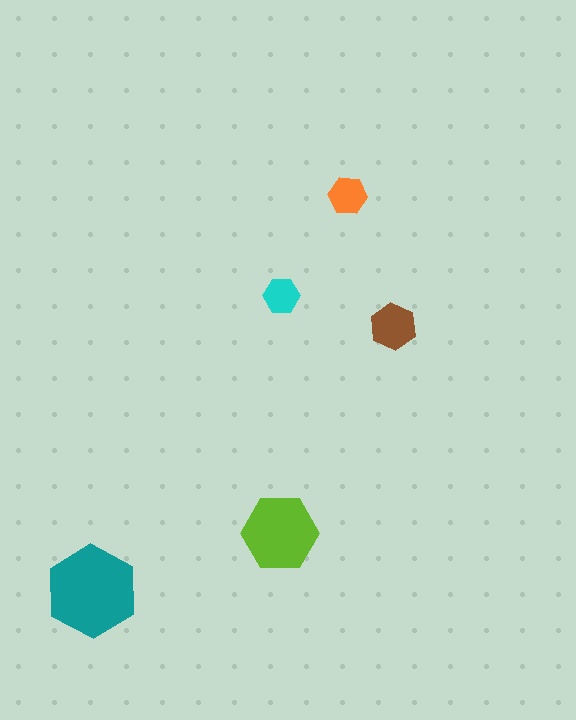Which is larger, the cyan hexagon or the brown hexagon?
The brown one.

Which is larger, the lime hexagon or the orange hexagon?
The lime one.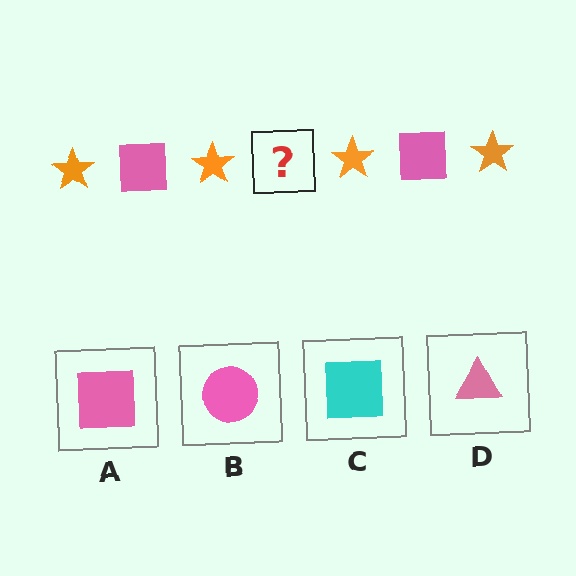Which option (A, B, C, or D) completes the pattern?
A.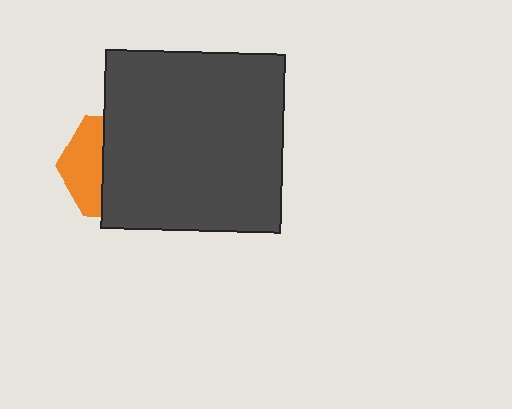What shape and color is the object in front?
The object in front is a dark gray square.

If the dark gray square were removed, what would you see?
You would see the complete orange hexagon.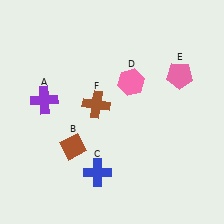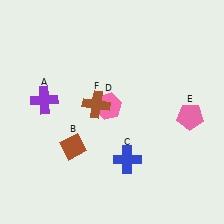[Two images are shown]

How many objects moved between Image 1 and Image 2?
3 objects moved between the two images.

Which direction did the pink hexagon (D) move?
The pink hexagon (D) moved down.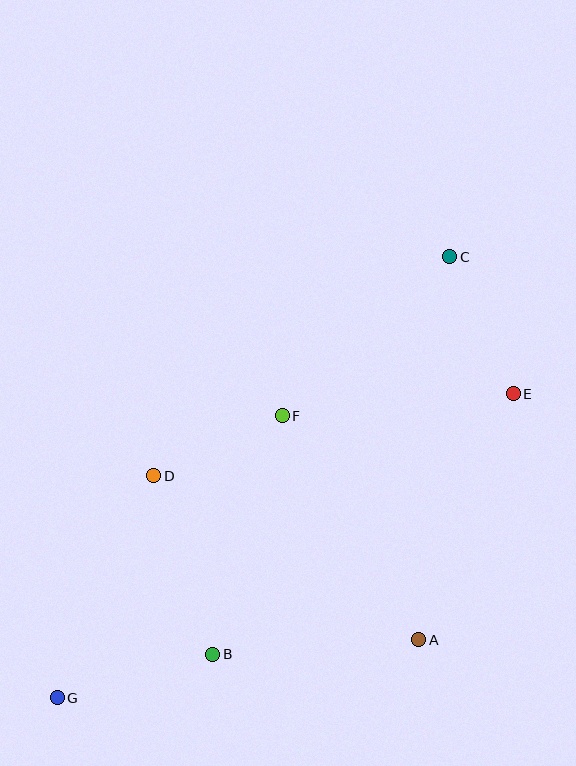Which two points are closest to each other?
Points D and F are closest to each other.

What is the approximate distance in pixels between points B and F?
The distance between B and F is approximately 248 pixels.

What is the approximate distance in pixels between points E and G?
The distance between E and G is approximately 548 pixels.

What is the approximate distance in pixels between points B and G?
The distance between B and G is approximately 161 pixels.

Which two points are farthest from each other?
Points C and G are farthest from each other.